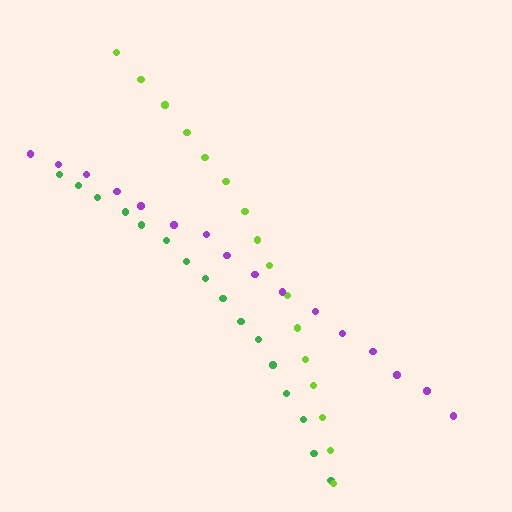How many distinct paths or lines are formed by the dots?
There are 3 distinct paths.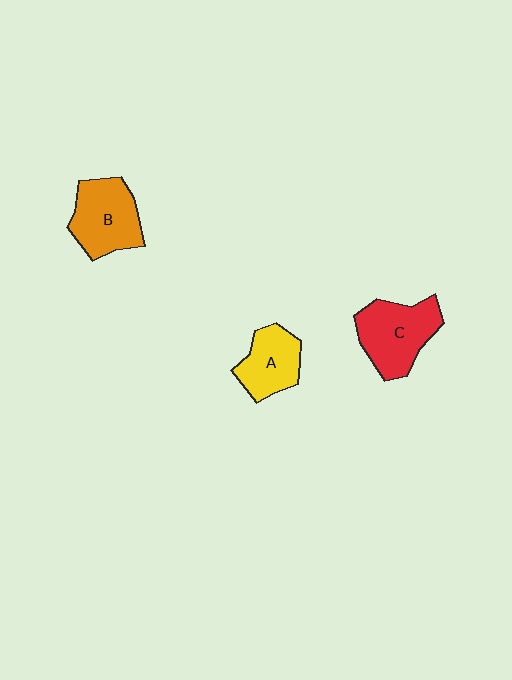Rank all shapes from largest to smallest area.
From largest to smallest: C (red), B (orange), A (yellow).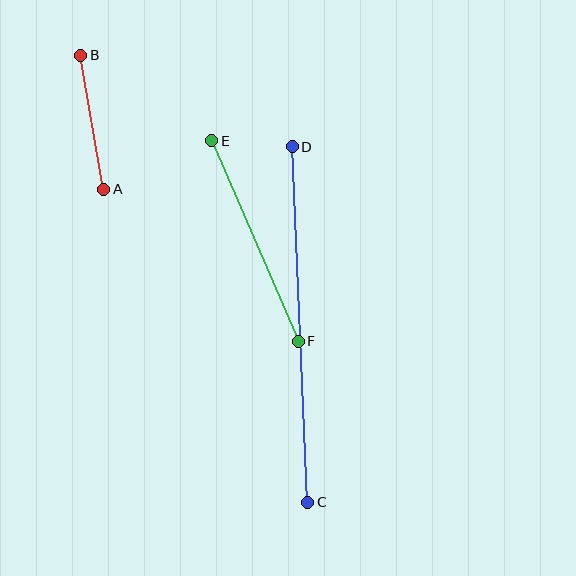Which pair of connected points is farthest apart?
Points C and D are farthest apart.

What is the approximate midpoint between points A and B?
The midpoint is at approximately (92, 122) pixels.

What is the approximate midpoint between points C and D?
The midpoint is at approximately (300, 325) pixels.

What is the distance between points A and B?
The distance is approximately 136 pixels.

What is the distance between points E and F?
The distance is approximately 219 pixels.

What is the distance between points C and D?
The distance is approximately 356 pixels.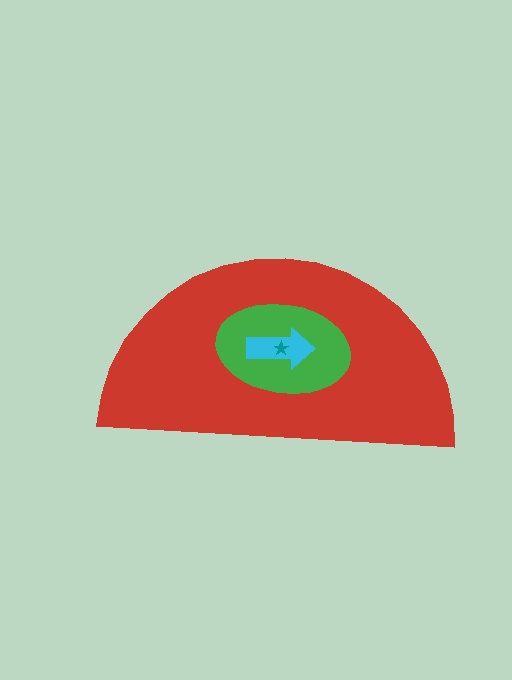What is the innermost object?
The teal star.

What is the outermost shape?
The red semicircle.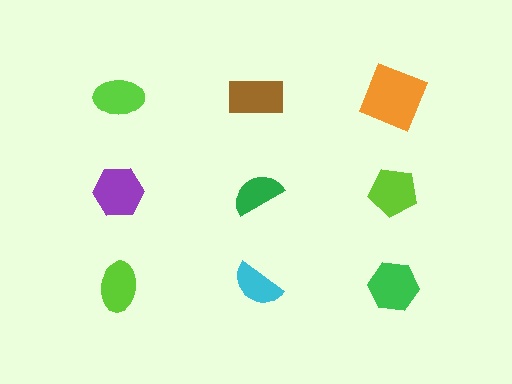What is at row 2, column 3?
A lime pentagon.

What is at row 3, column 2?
A cyan semicircle.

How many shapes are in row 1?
3 shapes.